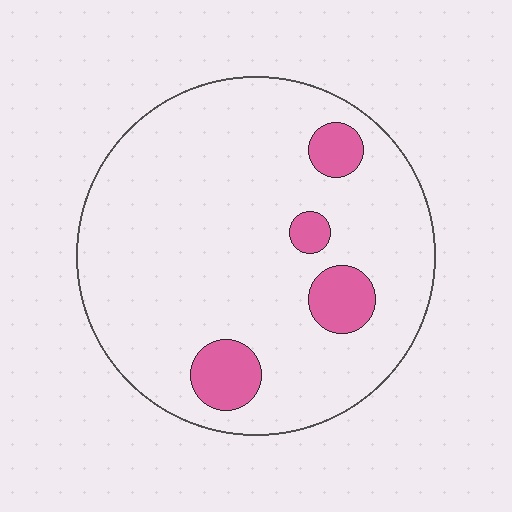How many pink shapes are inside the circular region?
4.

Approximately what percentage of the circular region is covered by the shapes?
Approximately 10%.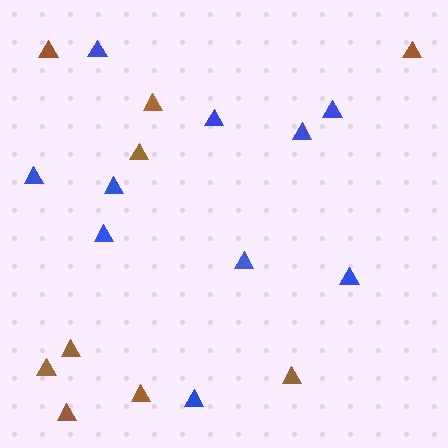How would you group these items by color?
There are 2 groups: one group of blue triangles (10) and one group of brown triangles (9).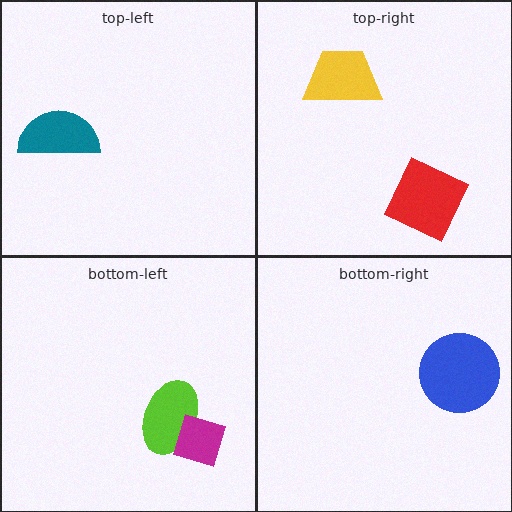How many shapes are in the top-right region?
2.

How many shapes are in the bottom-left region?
2.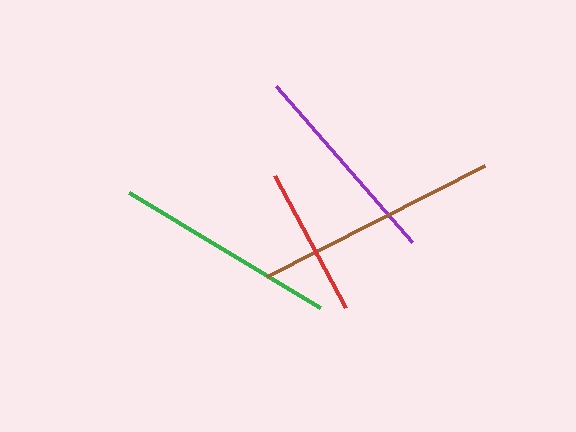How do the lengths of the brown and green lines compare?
The brown and green lines are approximately the same length.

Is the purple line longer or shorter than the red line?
The purple line is longer than the red line.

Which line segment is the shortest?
The red line is the shortest at approximately 150 pixels.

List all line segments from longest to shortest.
From longest to shortest: brown, green, purple, red.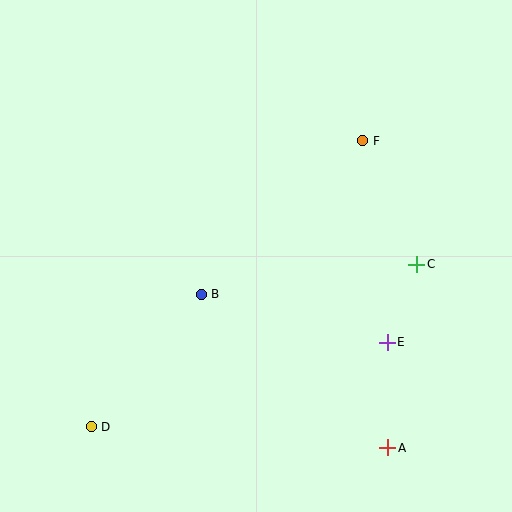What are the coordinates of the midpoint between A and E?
The midpoint between A and E is at (388, 395).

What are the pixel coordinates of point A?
Point A is at (388, 448).